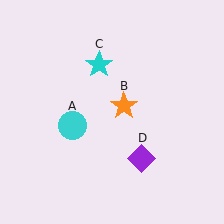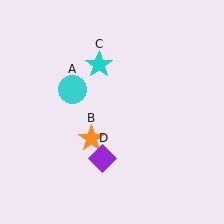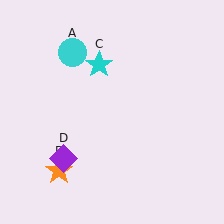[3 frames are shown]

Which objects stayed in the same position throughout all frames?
Cyan star (object C) remained stationary.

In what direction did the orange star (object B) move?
The orange star (object B) moved down and to the left.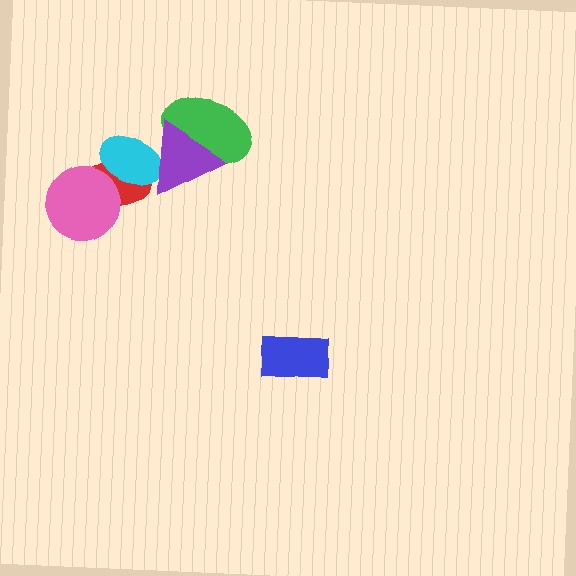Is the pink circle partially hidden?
No, no other shape covers it.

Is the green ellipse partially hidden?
Yes, it is partially covered by another shape.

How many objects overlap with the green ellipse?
1 object overlaps with the green ellipse.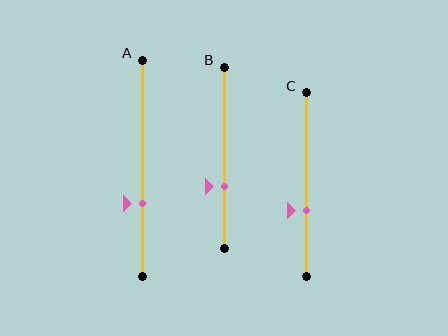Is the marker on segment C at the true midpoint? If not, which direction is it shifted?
No, the marker on segment C is shifted downward by about 15% of the segment length.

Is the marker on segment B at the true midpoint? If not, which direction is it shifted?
No, the marker on segment B is shifted downward by about 16% of the segment length.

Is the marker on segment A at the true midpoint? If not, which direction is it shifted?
No, the marker on segment A is shifted downward by about 17% of the segment length.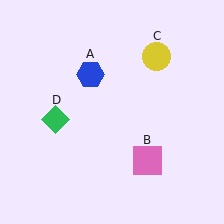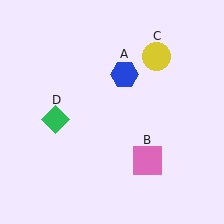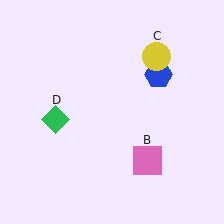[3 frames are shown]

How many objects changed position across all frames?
1 object changed position: blue hexagon (object A).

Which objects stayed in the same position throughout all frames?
Pink square (object B) and yellow circle (object C) and green diamond (object D) remained stationary.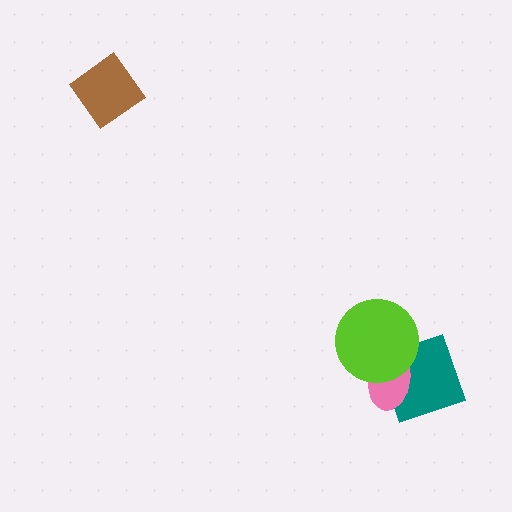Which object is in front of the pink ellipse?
The lime circle is in front of the pink ellipse.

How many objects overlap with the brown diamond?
0 objects overlap with the brown diamond.